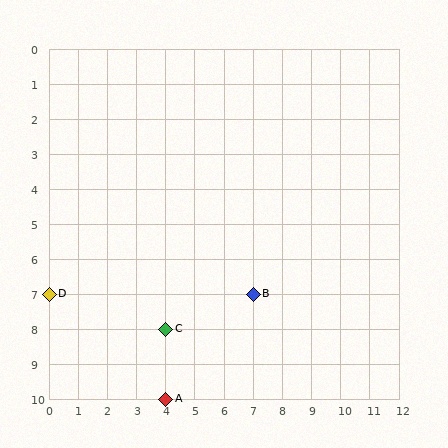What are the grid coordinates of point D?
Point D is at grid coordinates (0, 7).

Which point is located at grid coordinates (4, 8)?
Point C is at (4, 8).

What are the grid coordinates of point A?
Point A is at grid coordinates (4, 10).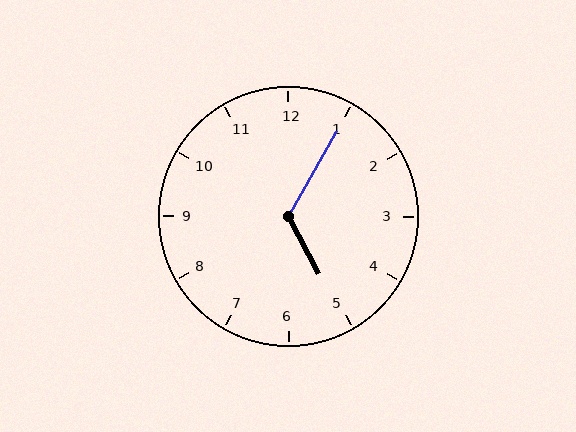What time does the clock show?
5:05.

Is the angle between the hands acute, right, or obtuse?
It is obtuse.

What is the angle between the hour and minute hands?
Approximately 122 degrees.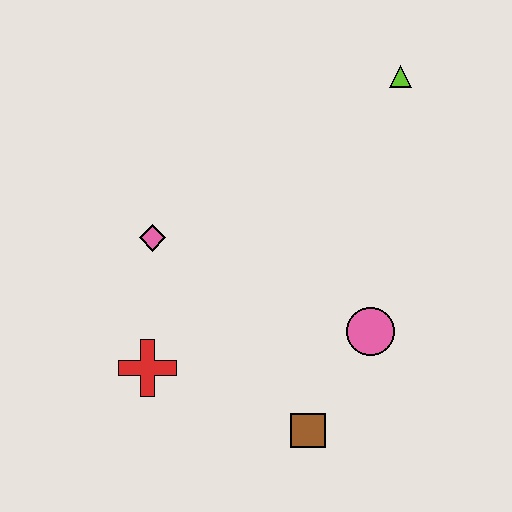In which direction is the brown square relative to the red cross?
The brown square is to the right of the red cross.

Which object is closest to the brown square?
The pink circle is closest to the brown square.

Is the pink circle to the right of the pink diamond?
Yes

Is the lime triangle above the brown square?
Yes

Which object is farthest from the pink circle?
The lime triangle is farthest from the pink circle.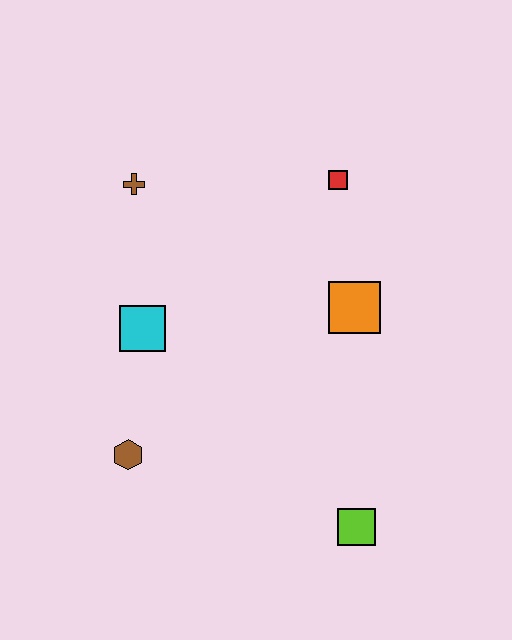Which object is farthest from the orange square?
The brown hexagon is farthest from the orange square.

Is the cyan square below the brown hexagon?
No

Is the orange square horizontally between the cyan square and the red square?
No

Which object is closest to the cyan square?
The brown hexagon is closest to the cyan square.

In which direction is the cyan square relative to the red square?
The cyan square is to the left of the red square.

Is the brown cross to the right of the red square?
No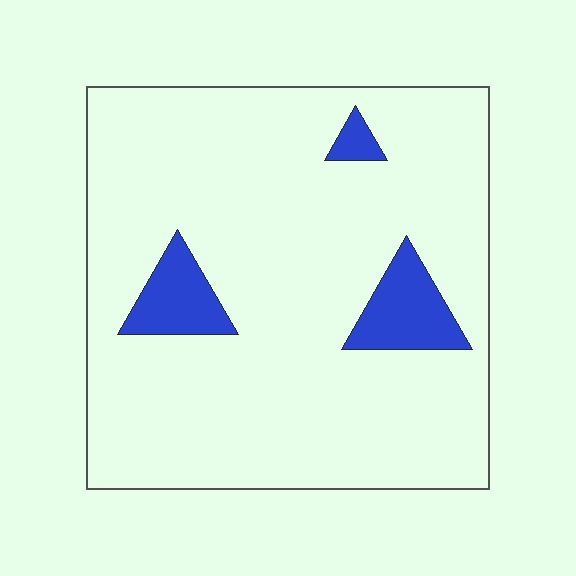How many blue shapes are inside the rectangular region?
3.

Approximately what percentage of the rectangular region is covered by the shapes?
Approximately 10%.